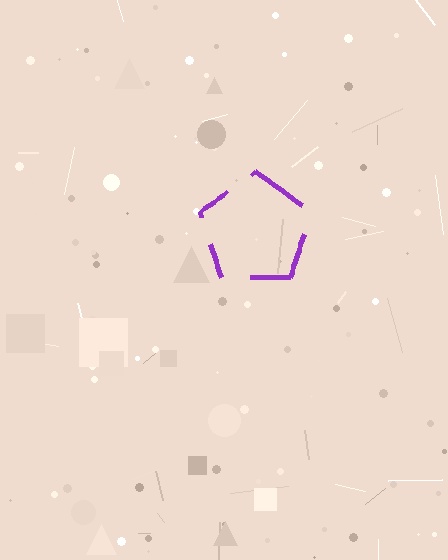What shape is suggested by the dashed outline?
The dashed outline suggests a pentagon.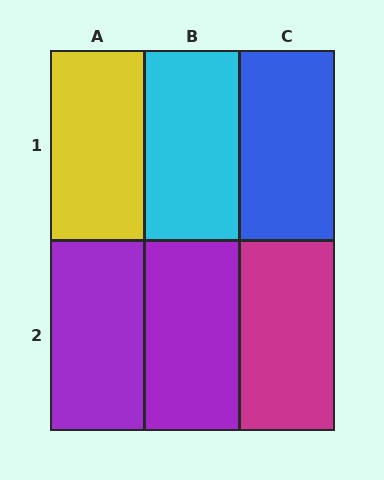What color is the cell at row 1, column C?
Blue.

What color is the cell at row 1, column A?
Yellow.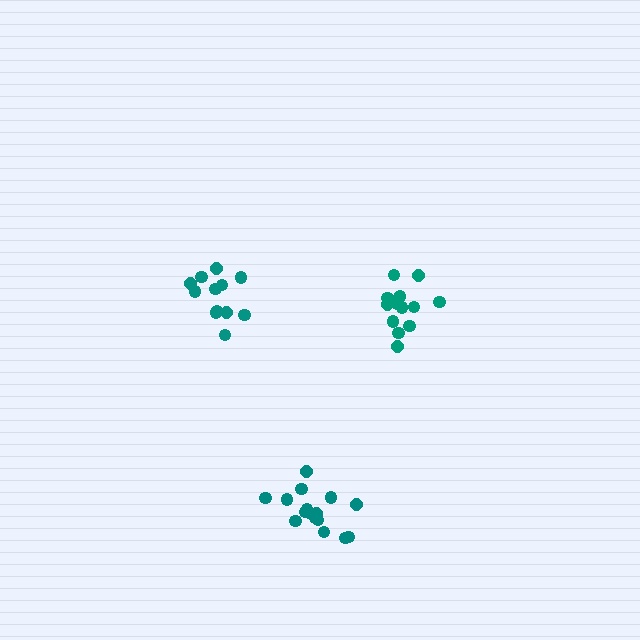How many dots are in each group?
Group 1: 12 dots, Group 2: 14 dots, Group 3: 16 dots (42 total).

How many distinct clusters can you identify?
There are 3 distinct clusters.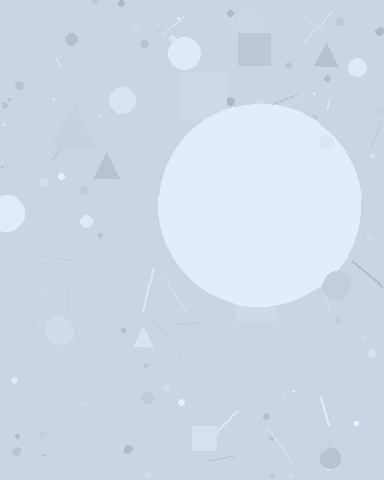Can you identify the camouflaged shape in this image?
The camouflaged shape is a circle.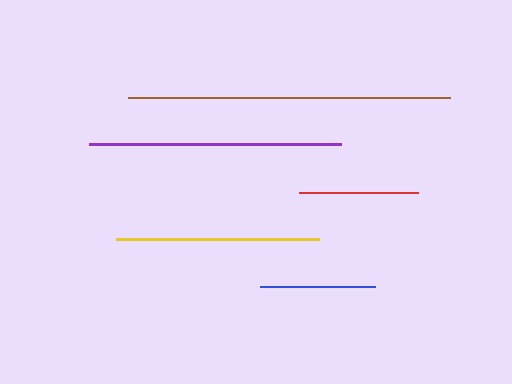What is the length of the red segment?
The red segment is approximately 120 pixels long.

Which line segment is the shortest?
The blue line is the shortest at approximately 116 pixels.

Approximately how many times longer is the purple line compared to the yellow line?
The purple line is approximately 1.2 times the length of the yellow line.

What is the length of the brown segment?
The brown segment is approximately 323 pixels long.